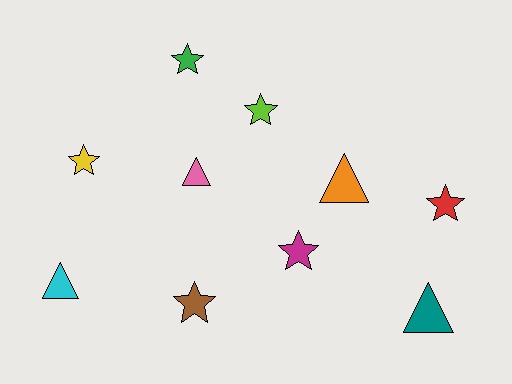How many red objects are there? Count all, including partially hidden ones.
There is 1 red object.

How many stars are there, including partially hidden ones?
There are 6 stars.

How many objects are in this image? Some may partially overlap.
There are 10 objects.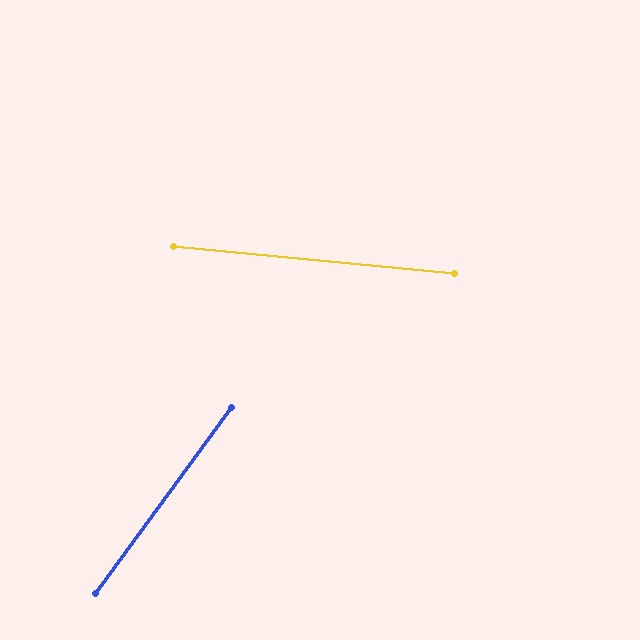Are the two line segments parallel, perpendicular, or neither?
Neither parallel nor perpendicular — they differ by about 59°.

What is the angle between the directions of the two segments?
Approximately 59 degrees.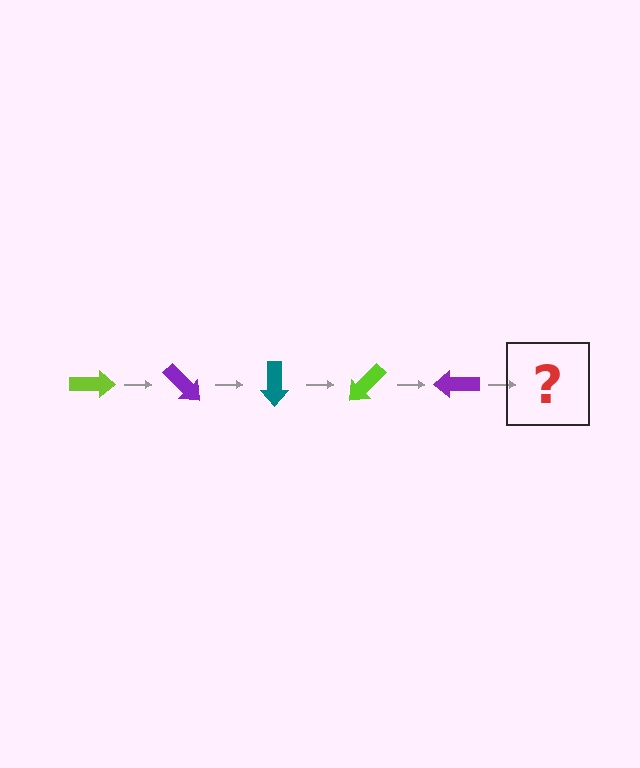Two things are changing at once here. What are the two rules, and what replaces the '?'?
The two rules are that it rotates 45 degrees each step and the color cycles through lime, purple, and teal. The '?' should be a teal arrow, rotated 225 degrees from the start.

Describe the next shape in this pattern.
It should be a teal arrow, rotated 225 degrees from the start.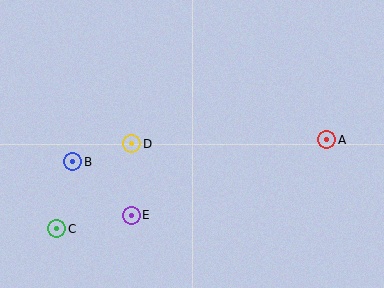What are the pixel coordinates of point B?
Point B is at (73, 162).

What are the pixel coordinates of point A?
Point A is at (327, 140).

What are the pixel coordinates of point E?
Point E is at (131, 215).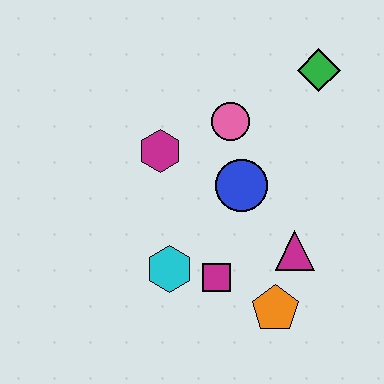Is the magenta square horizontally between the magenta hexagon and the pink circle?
Yes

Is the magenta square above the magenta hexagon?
No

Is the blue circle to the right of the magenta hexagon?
Yes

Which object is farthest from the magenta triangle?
The green diamond is farthest from the magenta triangle.